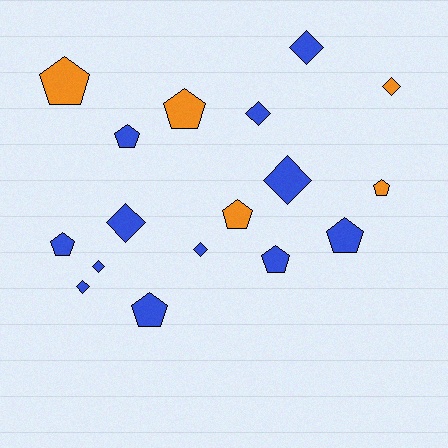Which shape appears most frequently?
Pentagon, with 9 objects.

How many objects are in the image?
There are 17 objects.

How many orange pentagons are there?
There are 4 orange pentagons.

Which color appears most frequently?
Blue, with 12 objects.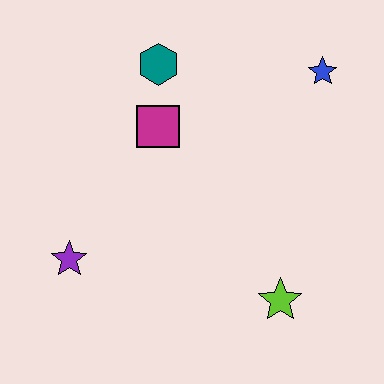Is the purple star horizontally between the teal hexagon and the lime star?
No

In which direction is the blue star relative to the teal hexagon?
The blue star is to the right of the teal hexagon.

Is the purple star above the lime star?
Yes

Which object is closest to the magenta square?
The teal hexagon is closest to the magenta square.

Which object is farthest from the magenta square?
The lime star is farthest from the magenta square.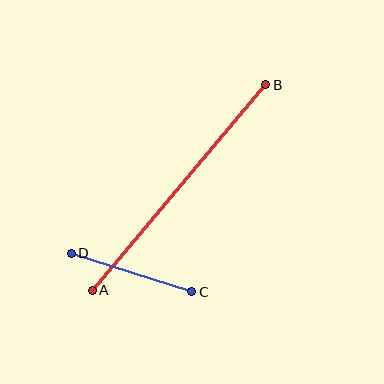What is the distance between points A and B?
The distance is approximately 269 pixels.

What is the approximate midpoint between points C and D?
The midpoint is at approximately (131, 273) pixels.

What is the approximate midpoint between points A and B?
The midpoint is at approximately (179, 187) pixels.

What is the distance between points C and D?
The distance is approximately 126 pixels.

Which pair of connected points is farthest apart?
Points A and B are farthest apart.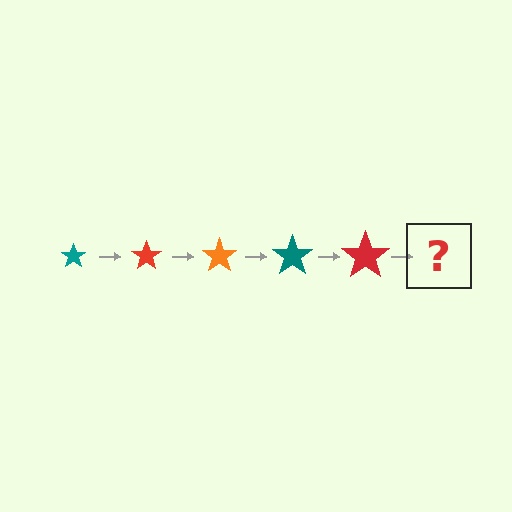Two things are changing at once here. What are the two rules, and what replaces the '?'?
The two rules are that the star grows larger each step and the color cycles through teal, red, and orange. The '?' should be an orange star, larger than the previous one.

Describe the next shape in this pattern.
It should be an orange star, larger than the previous one.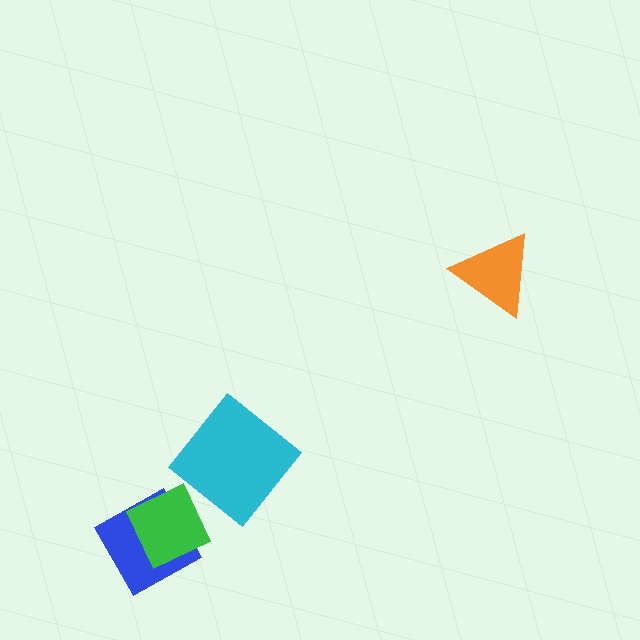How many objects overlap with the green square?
1 object overlaps with the green square.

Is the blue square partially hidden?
Yes, it is partially covered by another shape.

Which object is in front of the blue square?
The green square is in front of the blue square.